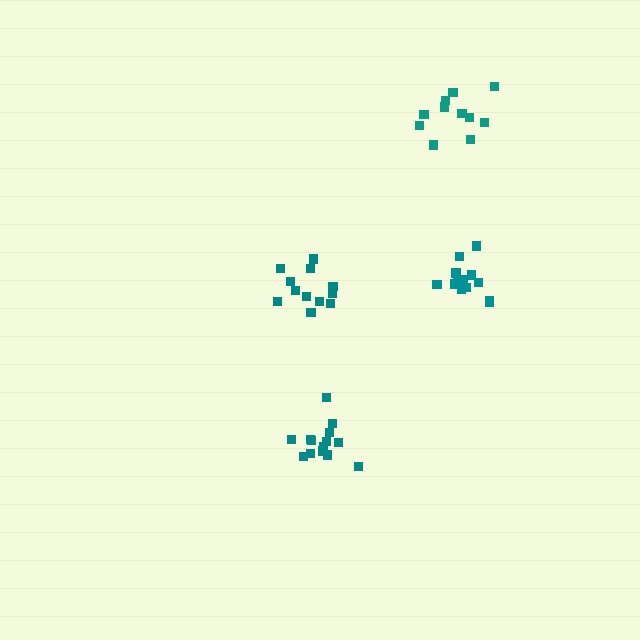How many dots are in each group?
Group 1: 14 dots, Group 2: 13 dots, Group 3: 11 dots, Group 4: 12 dots (50 total).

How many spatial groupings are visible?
There are 4 spatial groupings.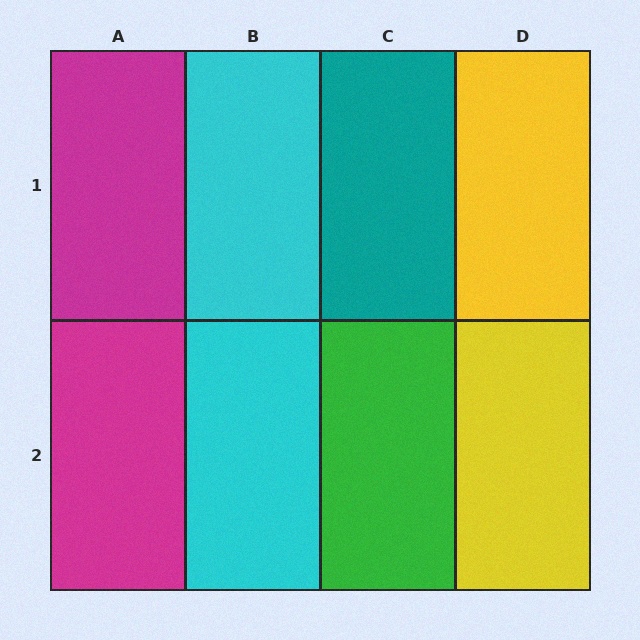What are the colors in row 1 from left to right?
Magenta, cyan, teal, yellow.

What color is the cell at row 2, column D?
Yellow.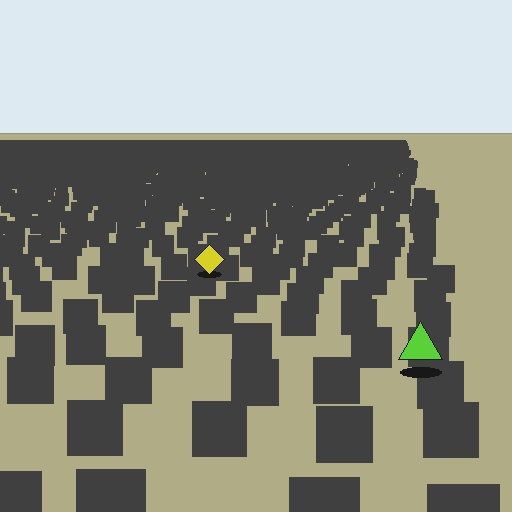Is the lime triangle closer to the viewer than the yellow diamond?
Yes. The lime triangle is closer — you can tell from the texture gradient: the ground texture is coarser near it.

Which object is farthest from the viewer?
The yellow diamond is farthest from the viewer. It appears smaller and the ground texture around it is denser.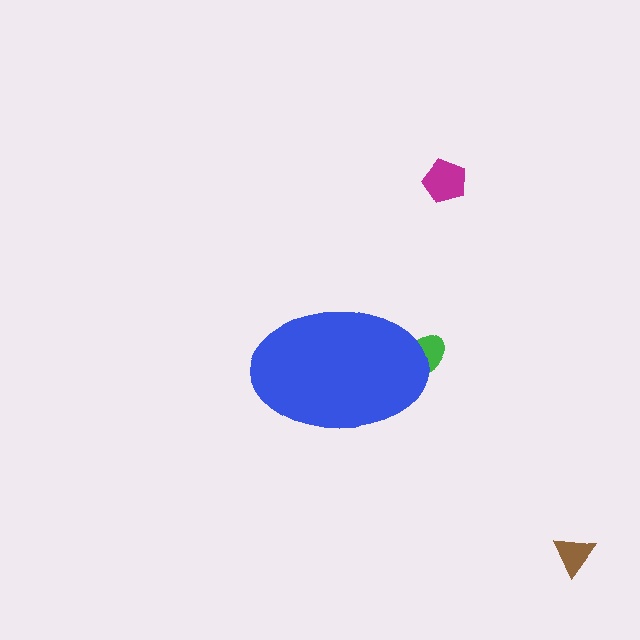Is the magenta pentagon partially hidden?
No, the magenta pentagon is fully visible.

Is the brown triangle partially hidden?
No, the brown triangle is fully visible.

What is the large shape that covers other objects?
A blue ellipse.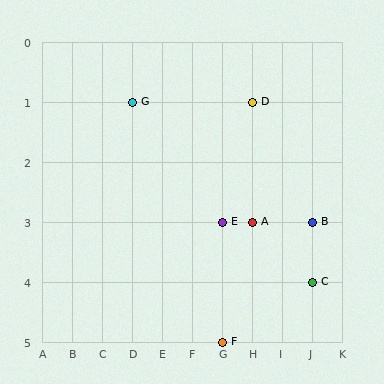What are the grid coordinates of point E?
Point E is at grid coordinates (G, 3).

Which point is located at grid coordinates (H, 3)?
Point A is at (H, 3).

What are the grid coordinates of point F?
Point F is at grid coordinates (G, 5).